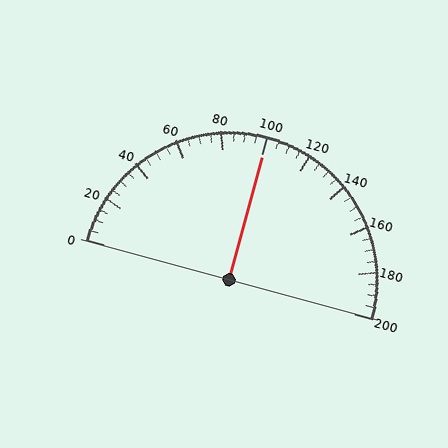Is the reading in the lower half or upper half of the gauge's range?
The reading is in the upper half of the range (0 to 200).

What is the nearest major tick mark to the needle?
The nearest major tick mark is 100.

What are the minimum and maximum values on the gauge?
The gauge ranges from 0 to 200.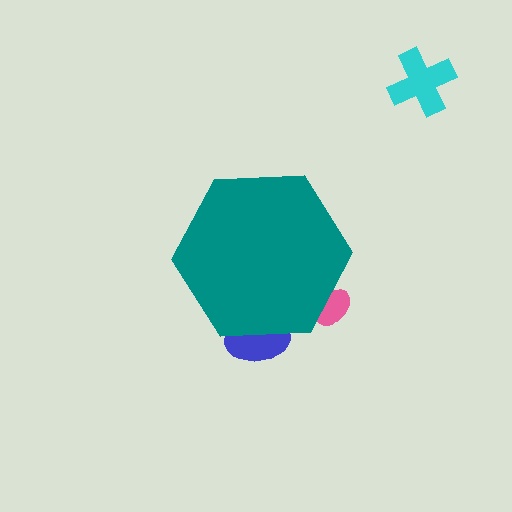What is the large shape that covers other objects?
A teal hexagon.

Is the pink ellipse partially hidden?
Yes, the pink ellipse is partially hidden behind the teal hexagon.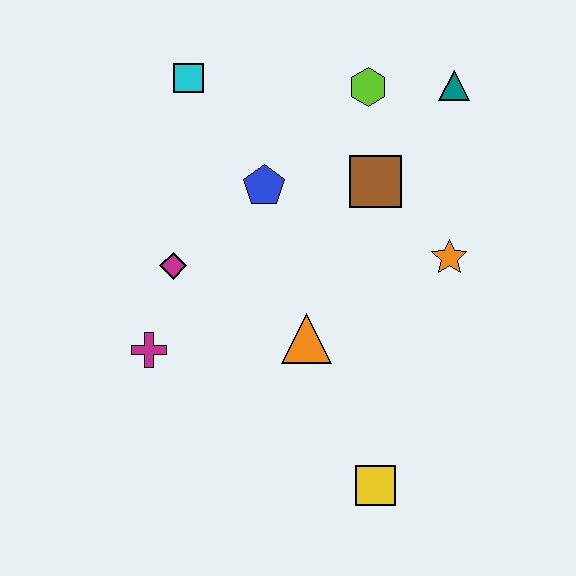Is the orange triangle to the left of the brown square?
Yes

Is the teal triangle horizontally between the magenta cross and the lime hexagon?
No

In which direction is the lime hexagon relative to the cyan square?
The lime hexagon is to the right of the cyan square.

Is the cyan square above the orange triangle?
Yes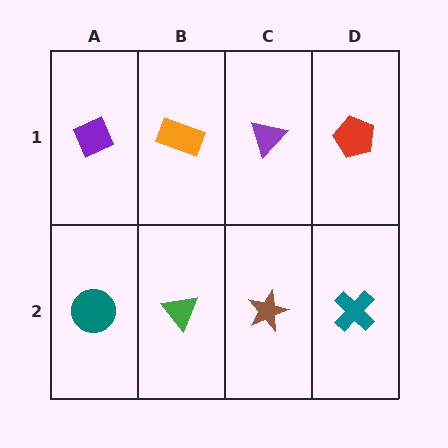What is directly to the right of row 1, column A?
An orange rectangle.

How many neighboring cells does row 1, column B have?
3.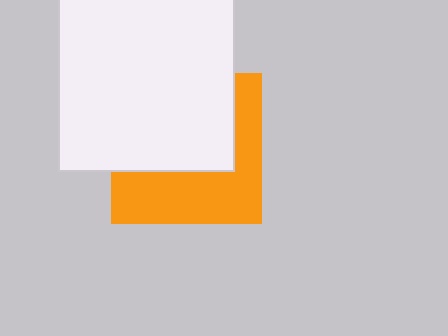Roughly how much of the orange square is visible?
About half of it is visible (roughly 46%).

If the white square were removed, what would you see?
You would see the complete orange square.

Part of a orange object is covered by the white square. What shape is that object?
It is a square.